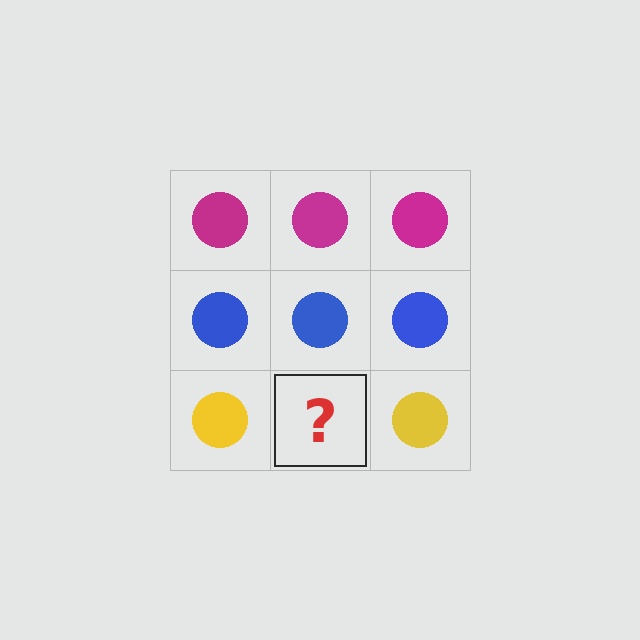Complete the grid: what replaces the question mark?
The question mark should be replaced with a yellow circle.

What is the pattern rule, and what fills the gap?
The rule is that each row has a consistent color. The gap should be filled with a yellow circle.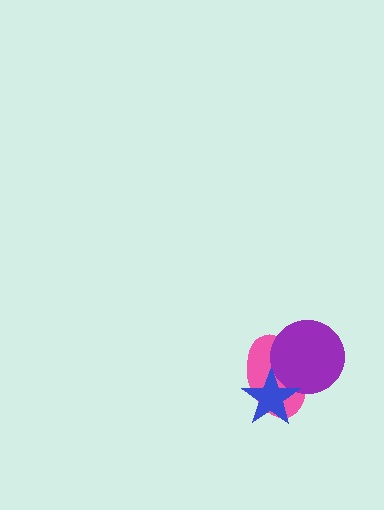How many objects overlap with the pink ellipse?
2 objects overlap with the pink ellipse.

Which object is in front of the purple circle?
The blue star is in front of the purple circle.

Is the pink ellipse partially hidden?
Yes, it is partially covered by another shape.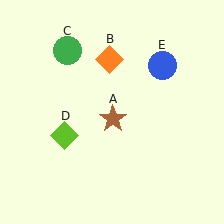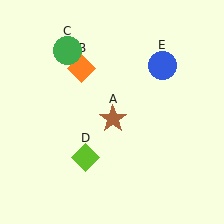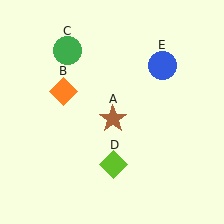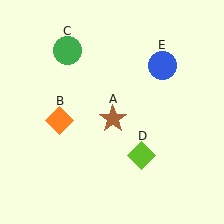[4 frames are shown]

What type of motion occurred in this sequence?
The orange diamond (object B), lime diamond (object D) rotated counterclockwise around the center of the scene.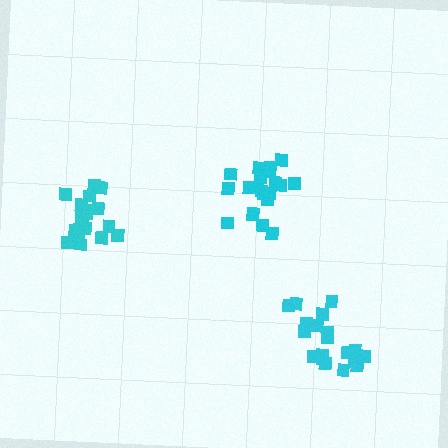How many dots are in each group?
Group 1: 21 dots, Group 2: 21 dots, Group 3: 19 dots (61 total).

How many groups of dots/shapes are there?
There are 3 groups.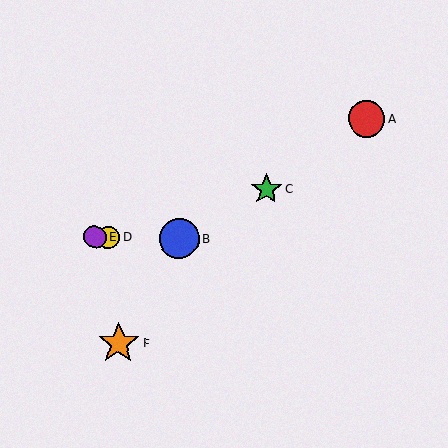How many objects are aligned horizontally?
3 objects (B, D, E) are aligned horizontally.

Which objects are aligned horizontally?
Objects B, D, E are aligned horizontally.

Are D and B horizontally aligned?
Yes, both are at y≈237.